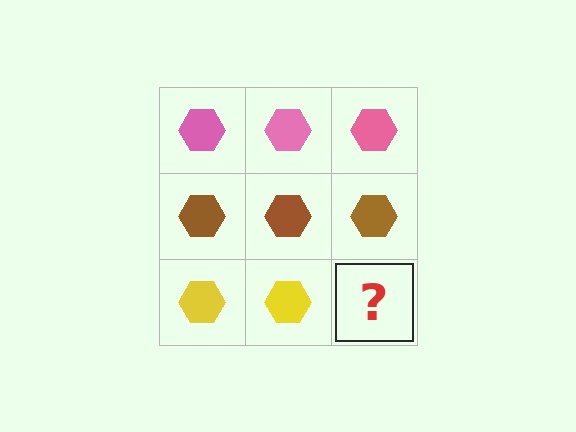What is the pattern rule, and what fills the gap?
The rule is that each row has a consistent color. The gap should be filled with a yellow hexagon.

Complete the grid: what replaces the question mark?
The question mark should be replaced with a yellow hexagon.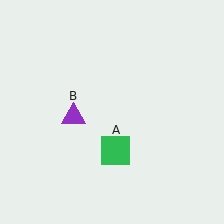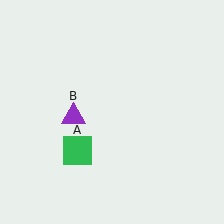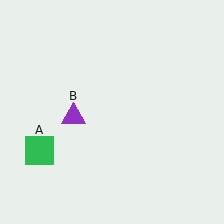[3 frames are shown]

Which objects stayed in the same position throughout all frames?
Purple triangle (object B) remained stationary.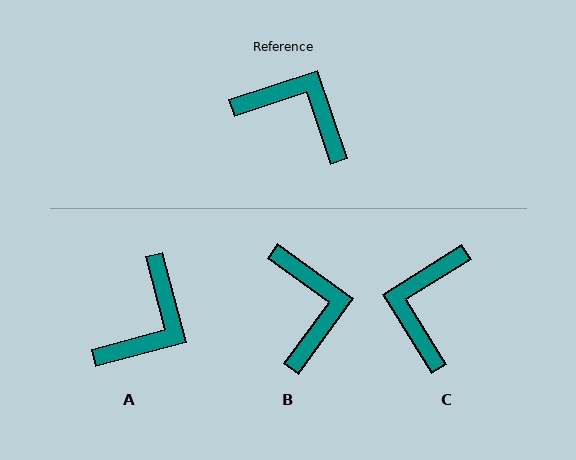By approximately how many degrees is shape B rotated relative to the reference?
Approximately 55 degrees clockwise.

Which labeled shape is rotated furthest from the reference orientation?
C, about 103 degrees away.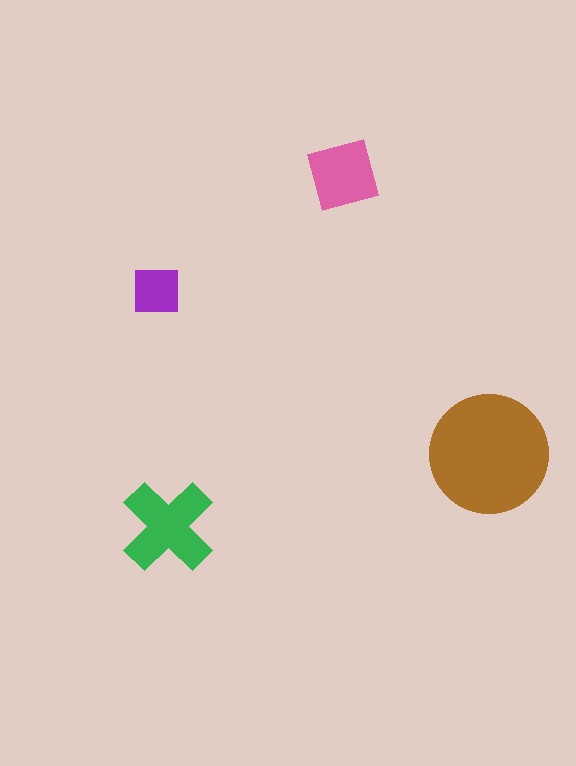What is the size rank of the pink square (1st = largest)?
3rd.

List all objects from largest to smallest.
The brown circle, the green cross, the pink square, the purple square.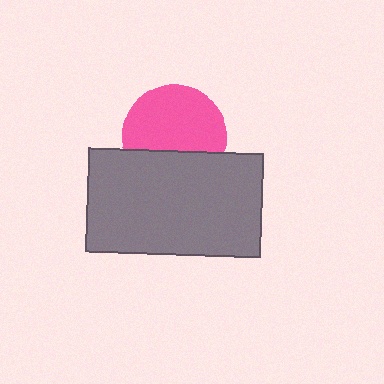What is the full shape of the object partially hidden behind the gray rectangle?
The partially hidden object is a pink circle.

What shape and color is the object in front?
The object in front is a gray rectangle.